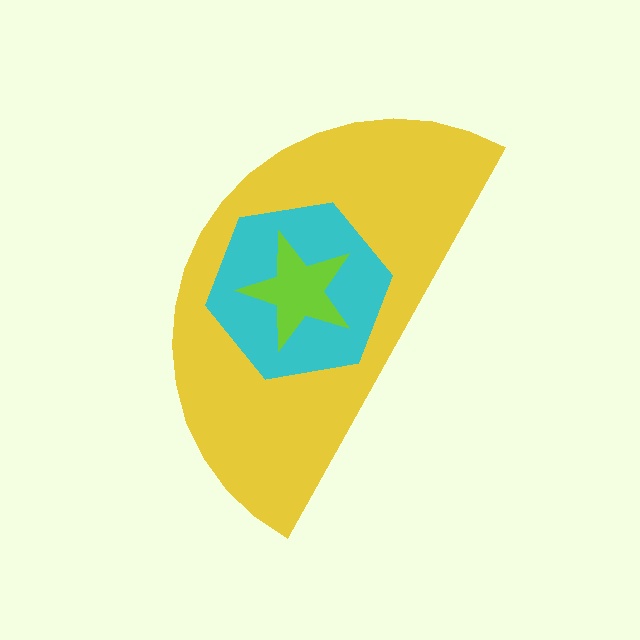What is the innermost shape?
The lime star.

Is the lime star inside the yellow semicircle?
Yes.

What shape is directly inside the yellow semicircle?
The cyan hexagon.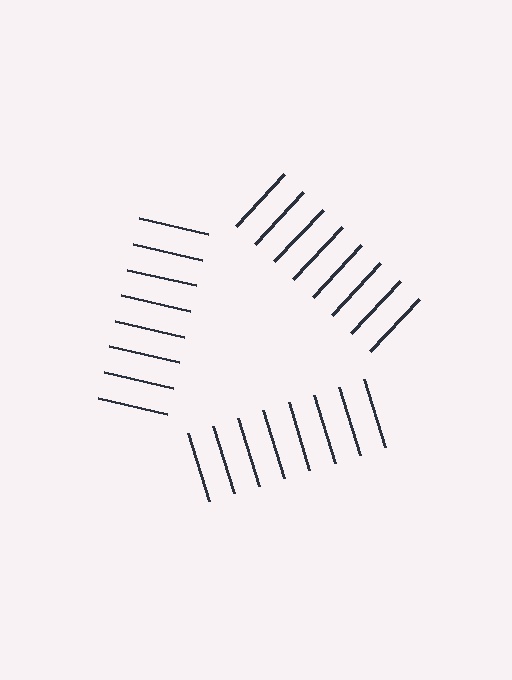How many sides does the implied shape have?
3 sides — the line-ends trace a triangle.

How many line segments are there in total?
24 — 8 along each of the 3 edges.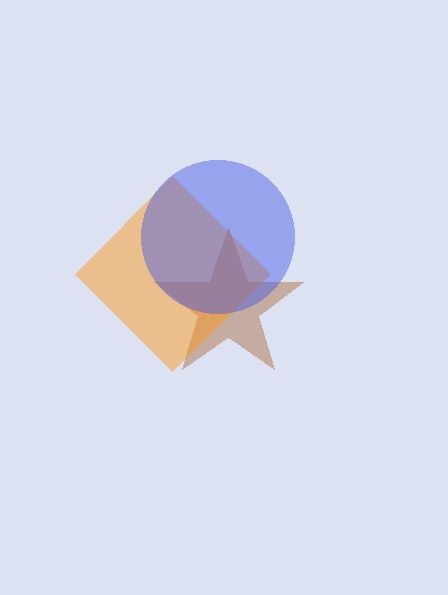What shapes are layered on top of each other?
The layered shapes are: a brown star, an orange diamond, a blue circle.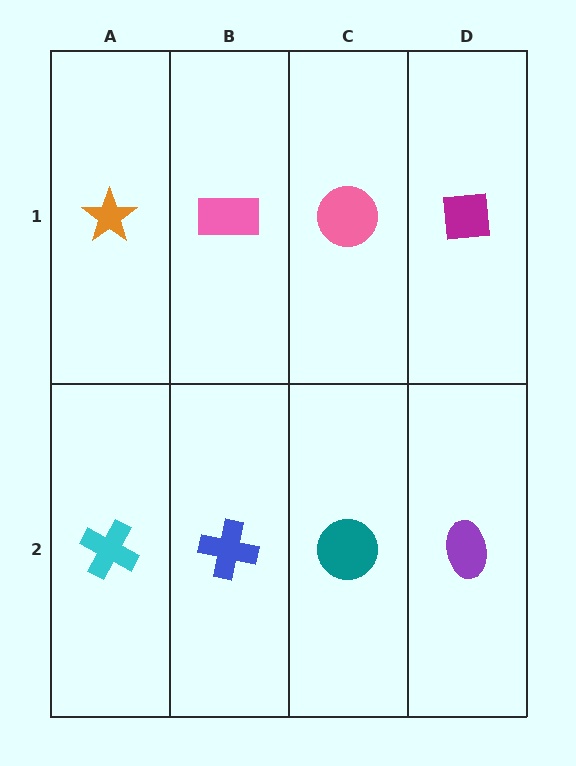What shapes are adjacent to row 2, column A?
An orange star (row 1, column A), a blue cross (row 2, column B).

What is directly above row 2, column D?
A magenta square.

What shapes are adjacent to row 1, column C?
A teal circle (row 2, column C), a pink rectangle (row 1, column B), a magenta square (row 1, column D).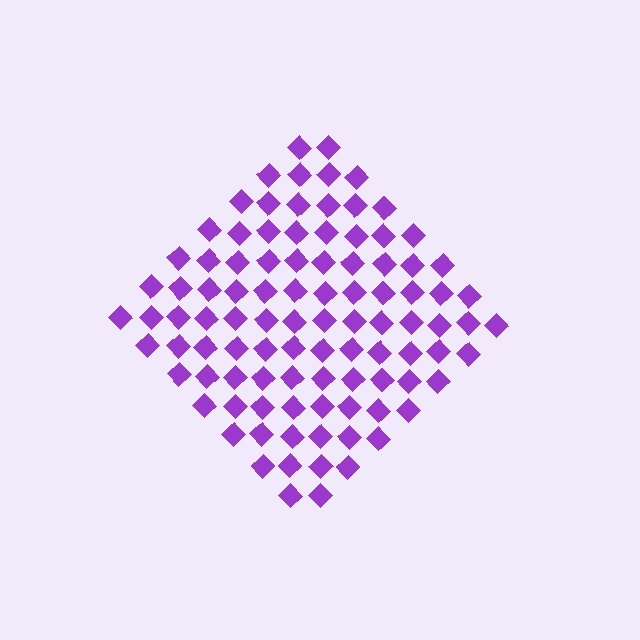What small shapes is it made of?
It is made of small diamonds.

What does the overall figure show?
The overall figure shows a diamond.